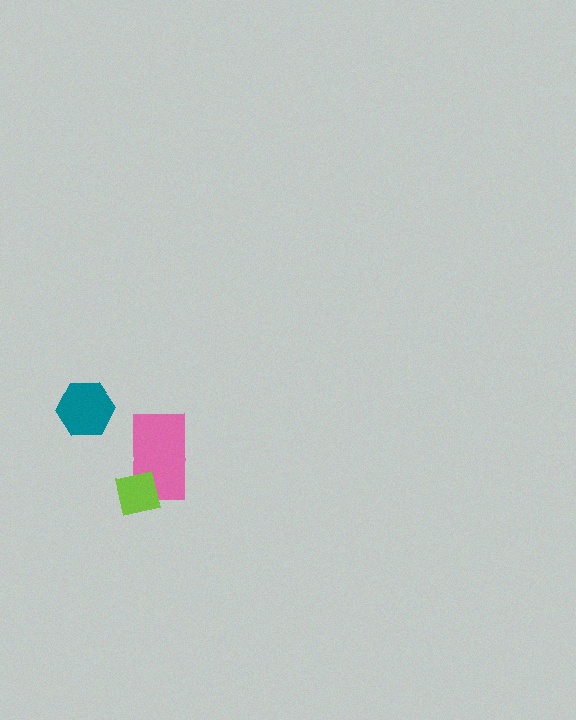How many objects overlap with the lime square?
1 object overlaps with the lime square.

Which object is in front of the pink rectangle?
The lime square is in front of the pink rectangle.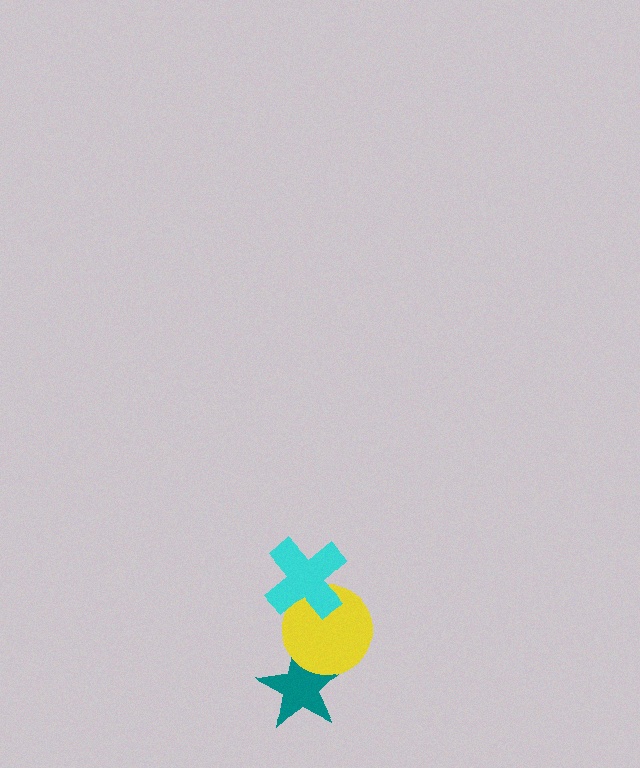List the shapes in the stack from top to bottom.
From top to bottom: the cyan cross, the yellow circle, the teal star.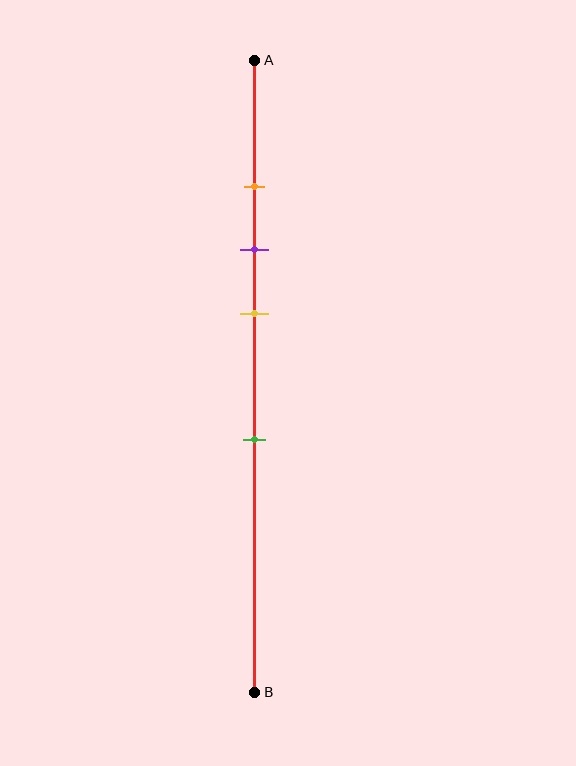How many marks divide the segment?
There are 4 marks dividing the segment.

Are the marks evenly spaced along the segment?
No, the marks are not evenly spaced.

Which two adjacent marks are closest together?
The orange and purple marks are the closest adjacent pair.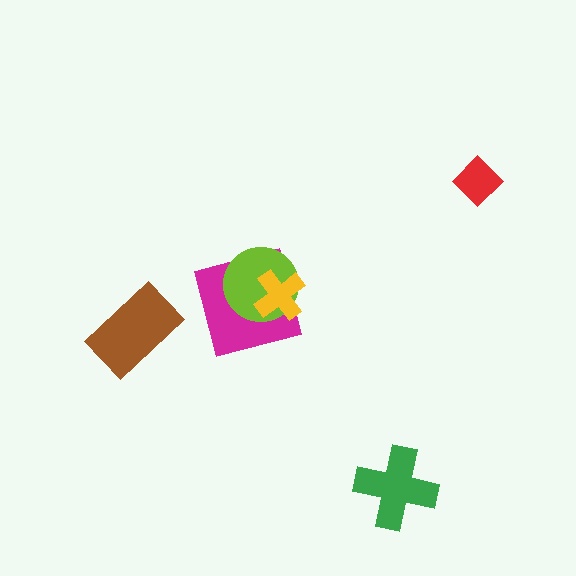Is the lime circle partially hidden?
Yes, it is partially covered by another shape.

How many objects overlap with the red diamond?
0 objects overlap with the red diamond.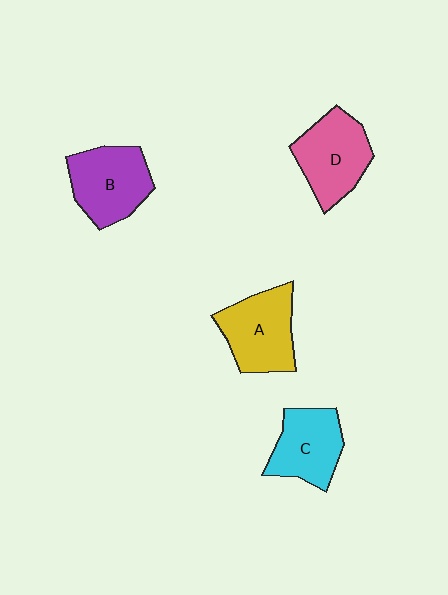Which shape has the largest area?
Shape A (yellow).